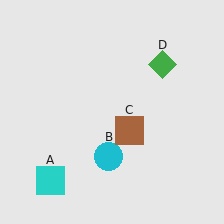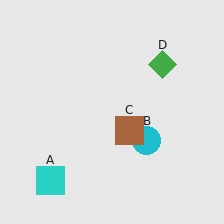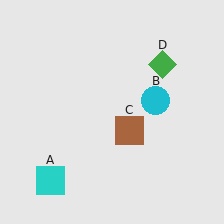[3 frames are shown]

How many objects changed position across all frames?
1 object changed position: cyan circle (object B).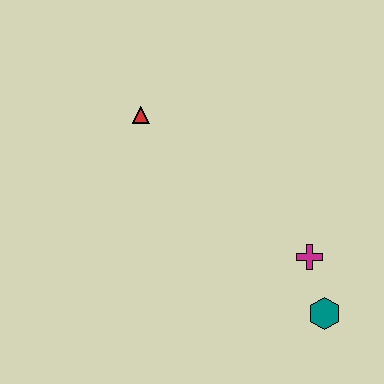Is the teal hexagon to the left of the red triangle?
No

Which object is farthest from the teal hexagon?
The red triangle is farthest from the teal hexagon.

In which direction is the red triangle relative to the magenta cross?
The red triangle is to the left of the magenta cross.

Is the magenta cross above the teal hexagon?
Yes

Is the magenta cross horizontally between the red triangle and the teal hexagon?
Yes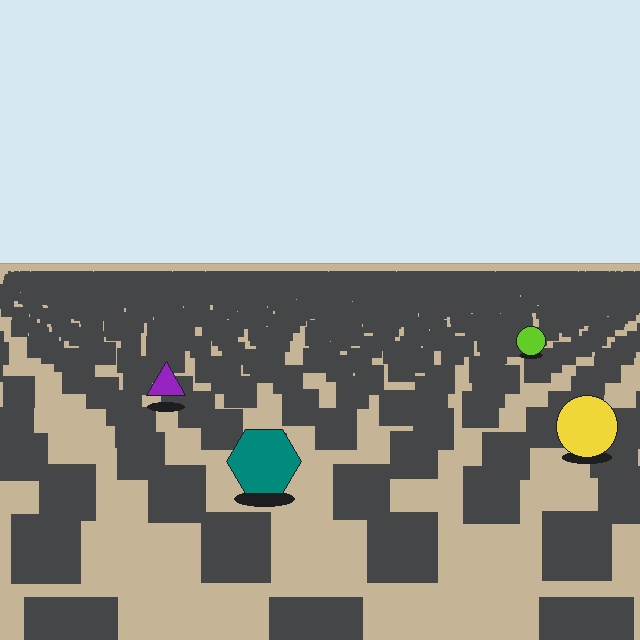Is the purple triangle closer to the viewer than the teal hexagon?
No. The teal hexagon is closer — you can tell from the texture gradient: the ground texture is coarser near it.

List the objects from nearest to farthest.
From nearest to farthest: the teal hexagon, the yellow circle, the purple triangle, the lime circle.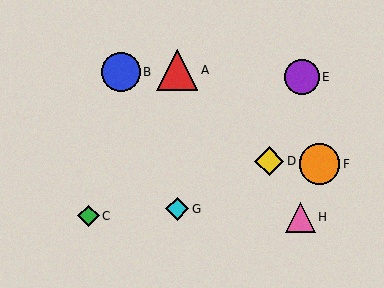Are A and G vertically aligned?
Yes, both are at x≈177.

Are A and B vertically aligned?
No, A is at x≈177 and B is at x≈121.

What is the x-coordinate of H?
Object H is at x≈300.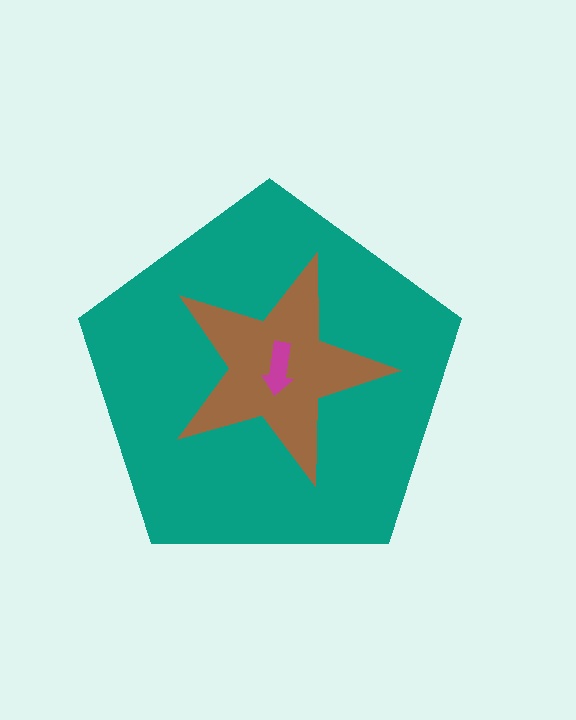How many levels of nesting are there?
3.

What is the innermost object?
The magenta arrow.